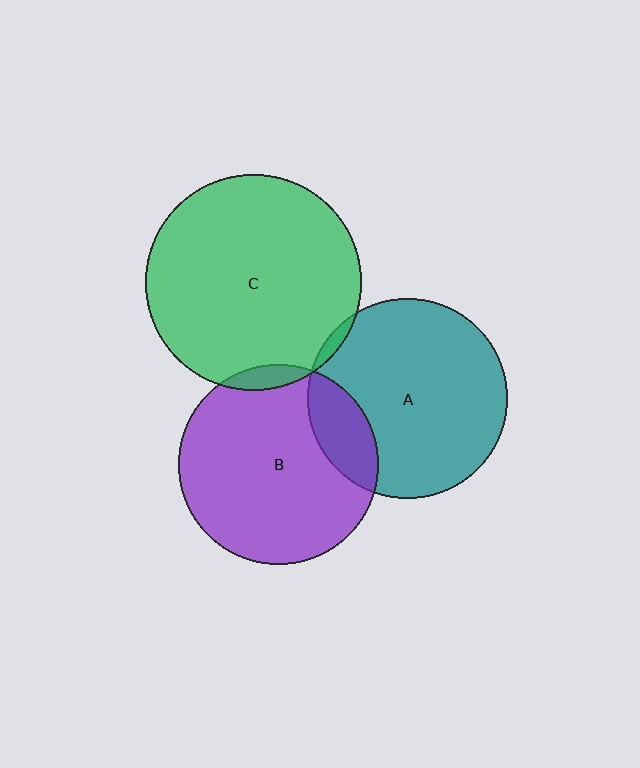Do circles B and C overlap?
Yes.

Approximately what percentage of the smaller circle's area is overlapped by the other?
Approximately 5%.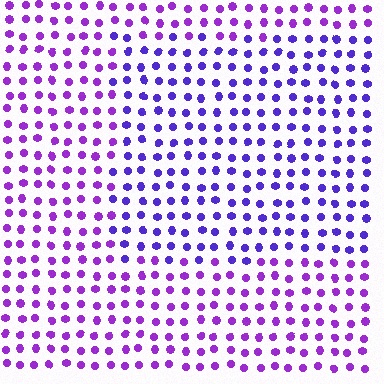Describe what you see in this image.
The image is filled with small purple elements in a uniform arrangement. A rectangle-shaped region is visible where the elements are tinted to a slightly different hue, forming a subtle color boundary.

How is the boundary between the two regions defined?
The boundary is defined purely by a slight shift in hue (about 28 degrees). Spacing, size, and orientation are identical on both sides.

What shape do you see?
I see a rectangle.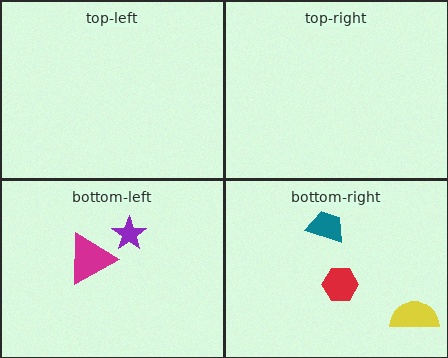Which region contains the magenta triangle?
The bottom-left region.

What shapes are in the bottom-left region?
The purple star, the magenta triangle.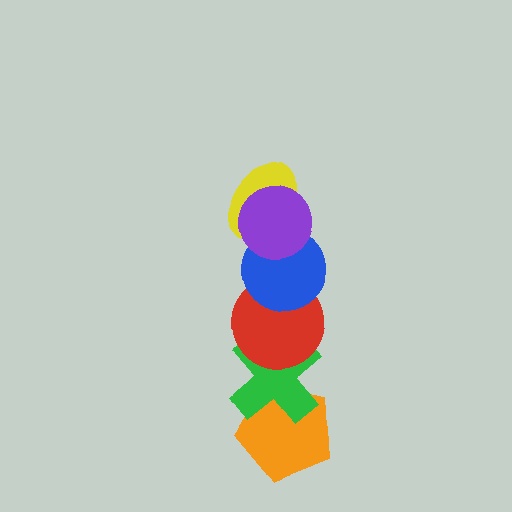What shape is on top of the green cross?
The red circle is on top of the green cross.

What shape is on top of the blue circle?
The yellow ellipse is on top of the blue circle.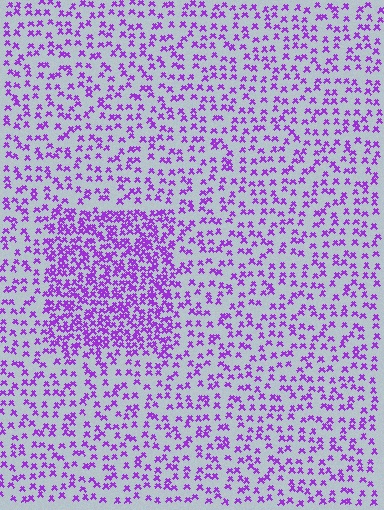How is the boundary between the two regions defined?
The boundary is defined by a change in element density (approximately 2.2x ratio). All elements are the same color, size, and shape.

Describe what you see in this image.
The image contains small purple elements arranged at two different densities. A rectangle-shaped region is visible where the elements are more densely packed than the surrounding area.